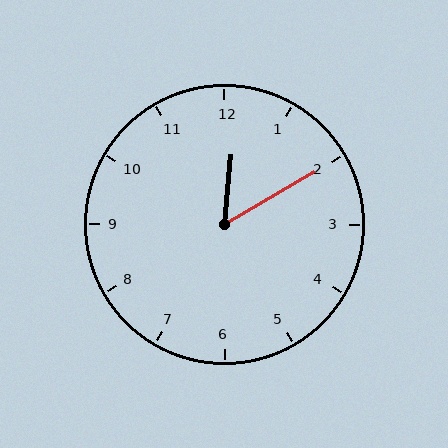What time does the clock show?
12:10.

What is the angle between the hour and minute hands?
Approximately 55 degrees.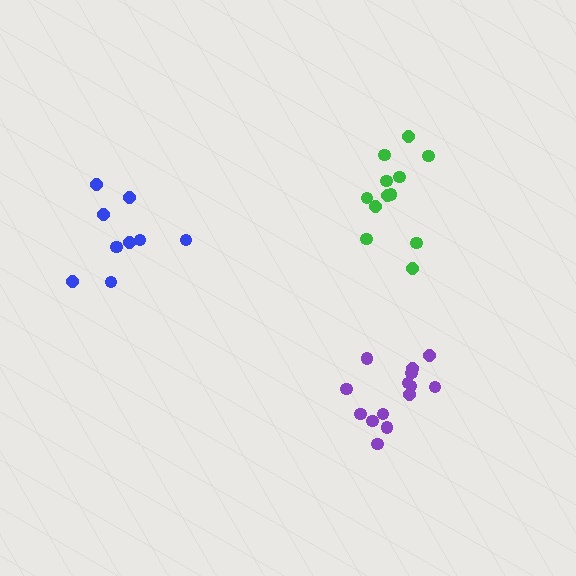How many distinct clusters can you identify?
There are 3 distinct clusters.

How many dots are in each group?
Group 1: 14 dots, Group 2: 12 dots, Group 3: 9 dots (35 total).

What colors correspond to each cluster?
The clusters are colored: purple, green, blue.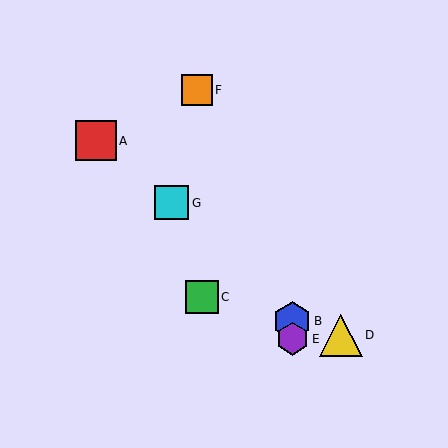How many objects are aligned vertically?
2 objects (B, E) are aligned vertically.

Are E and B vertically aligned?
Yes, both are at x≈292.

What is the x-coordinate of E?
Object E is at x≈292.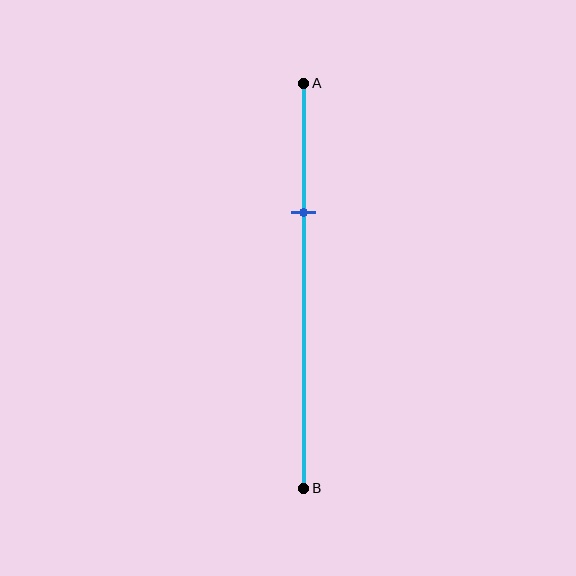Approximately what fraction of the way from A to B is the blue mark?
The blue mark is approximately 30% of the way from A to B.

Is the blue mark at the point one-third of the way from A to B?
Yes, the mark is approximately at the one-third point.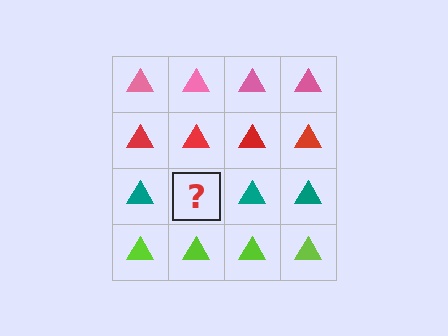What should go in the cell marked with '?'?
The missing cell should contain a teal triangle.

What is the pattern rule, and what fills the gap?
The rule is that each row has a consistent color. The gap should be filled with a teal triangle.